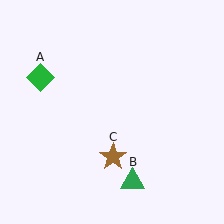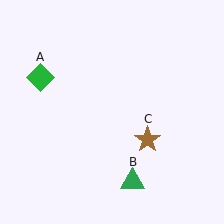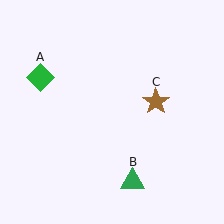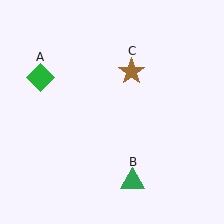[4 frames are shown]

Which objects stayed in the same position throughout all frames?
Green diamond (object A) and green triangle (object B) remained stationary.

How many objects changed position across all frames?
1 object changed position: brown star (object C).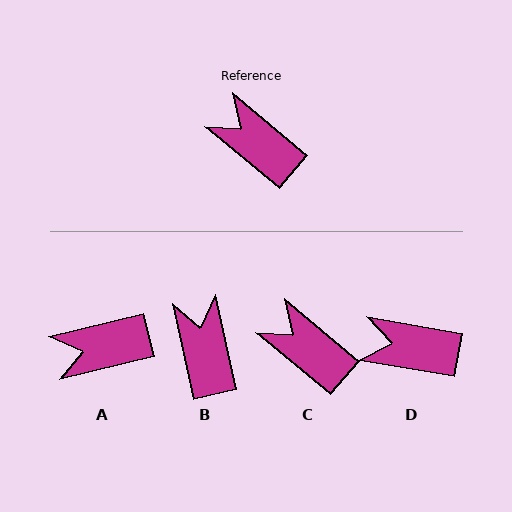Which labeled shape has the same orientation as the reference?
C.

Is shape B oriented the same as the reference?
No, it is off by about 38 degrees.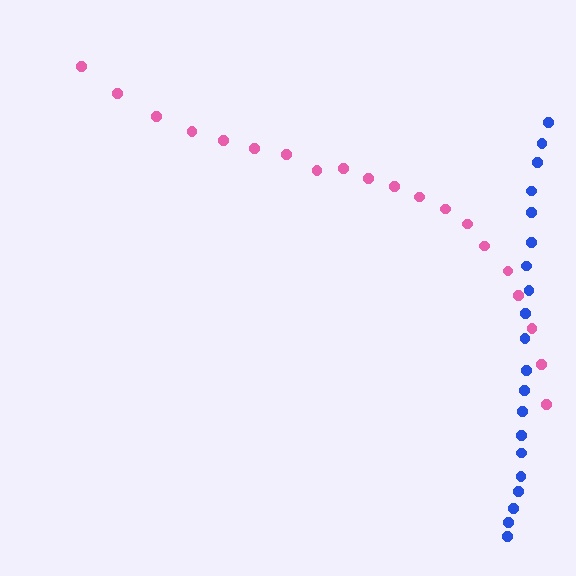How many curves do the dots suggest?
There are 2 distinct paths.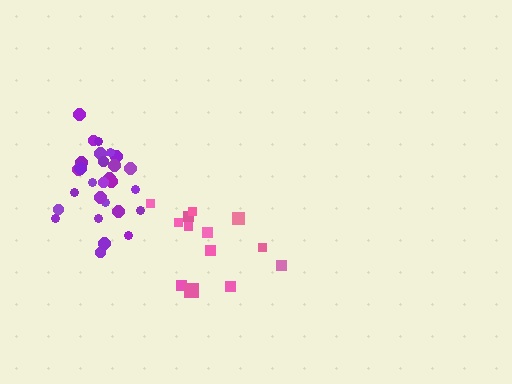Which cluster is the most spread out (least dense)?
Pink.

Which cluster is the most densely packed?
Purple.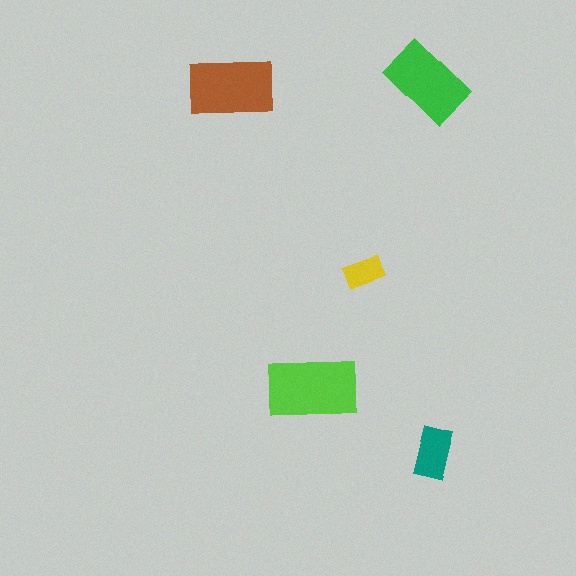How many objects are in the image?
There are 5 objects in the image.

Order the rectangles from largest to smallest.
the lime one, the brown one, the green one, the teal one, the yellow one.